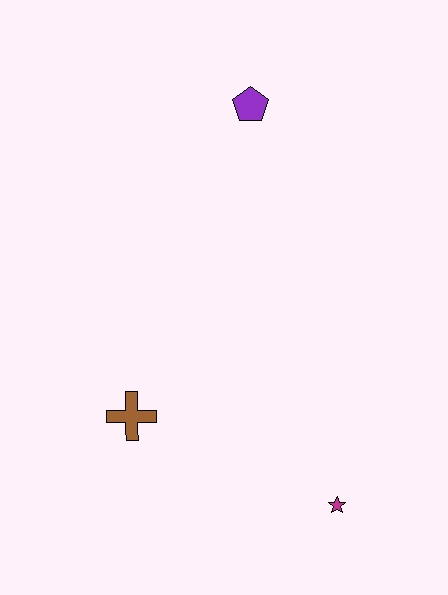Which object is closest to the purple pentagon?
The brown cross is closest to the purple pentagon.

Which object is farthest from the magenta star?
The purple pentagon is farthest from the magenta star.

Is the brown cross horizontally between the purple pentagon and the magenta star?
No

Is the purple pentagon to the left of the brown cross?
No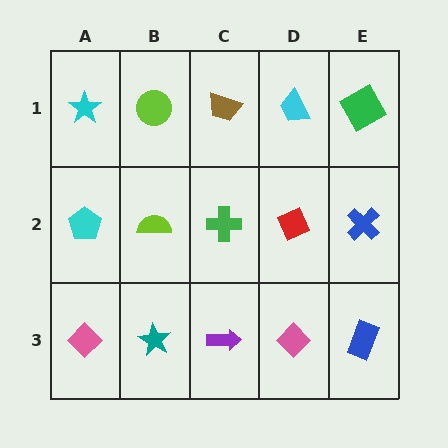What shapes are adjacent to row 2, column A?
A cyan star (row 1, column A), a pink diamond (row 3, column A), a lime semicircle (row 2, column B).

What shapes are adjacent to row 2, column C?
A brown trapezoid (row 1, column C), a purple arrow (row 3, column C), a lime semicircle (row 2, column B), a red diamond (row 2, column D).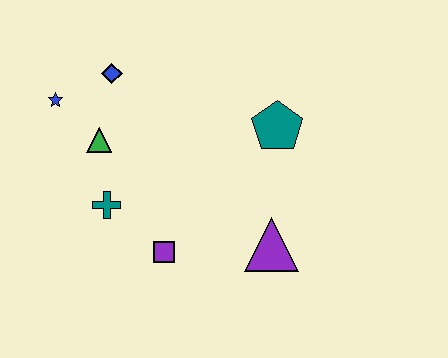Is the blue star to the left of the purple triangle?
Yes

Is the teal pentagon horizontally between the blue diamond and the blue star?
No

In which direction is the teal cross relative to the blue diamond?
The teal cross is below the blue diamond.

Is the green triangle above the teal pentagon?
No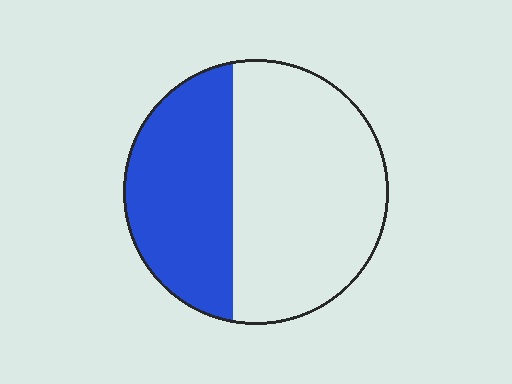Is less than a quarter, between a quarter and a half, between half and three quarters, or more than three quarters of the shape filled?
Between a quarter and a half.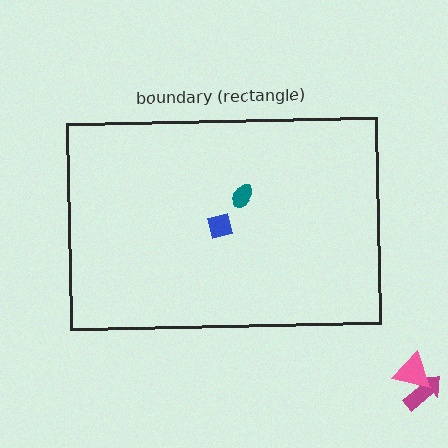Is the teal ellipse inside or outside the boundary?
Inside.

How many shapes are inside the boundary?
2 inside, 2 outside.